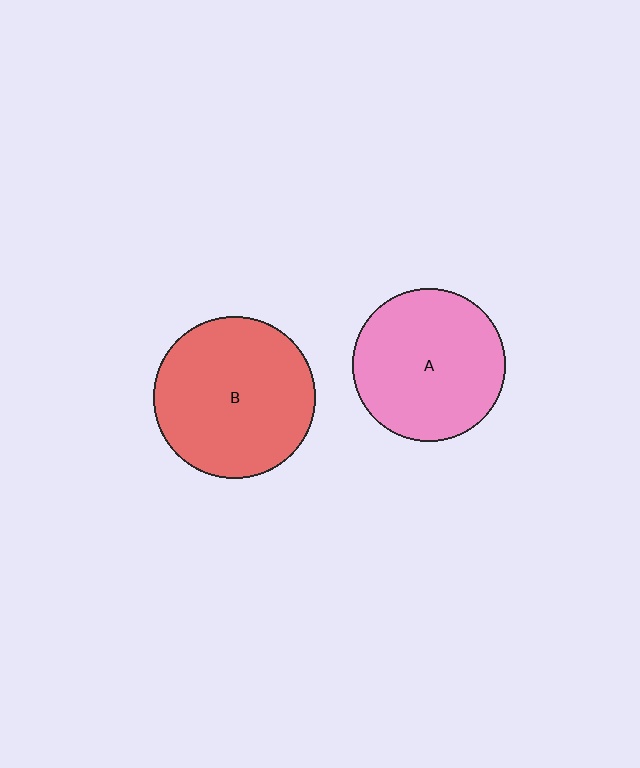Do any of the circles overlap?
No, none of the circles overlap.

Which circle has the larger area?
Circle B (red).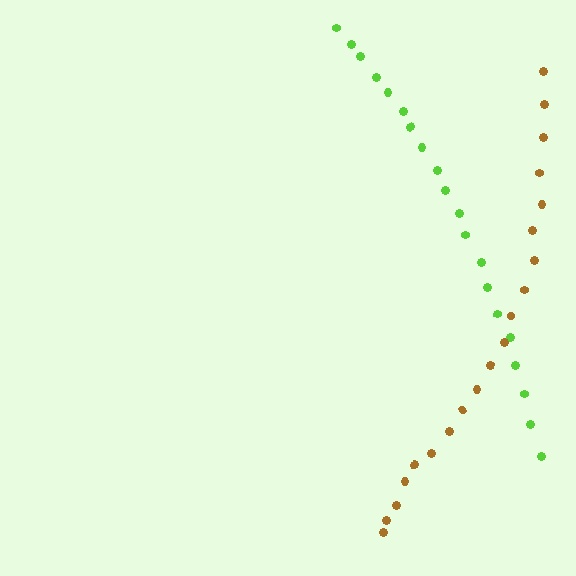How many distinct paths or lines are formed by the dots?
There are 2 distinct paths.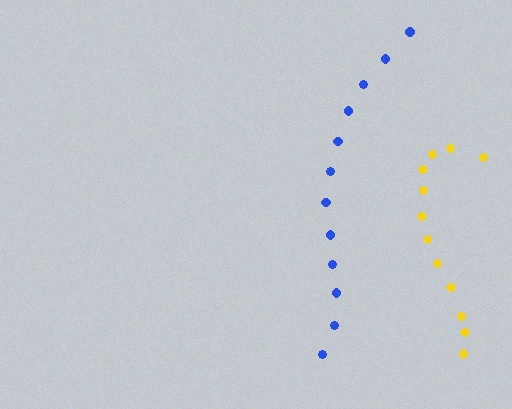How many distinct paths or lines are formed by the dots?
There are 2 distinct paths.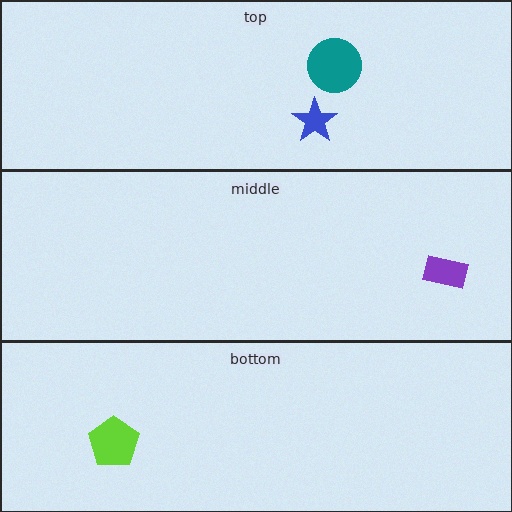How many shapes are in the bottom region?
1.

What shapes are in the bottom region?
The lime pentagon.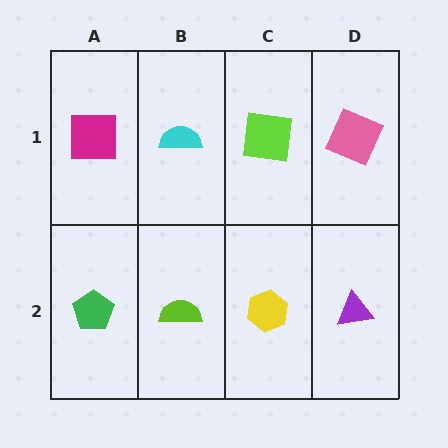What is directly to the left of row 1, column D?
A lime square.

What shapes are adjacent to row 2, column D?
A pink square (row 1, column D), a yellow hexagon (row 2, column C).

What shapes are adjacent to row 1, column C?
A yellow hexagon (row 2, column C), a cyan semicircle (row 1, column B), a pink square (row 1, column D).